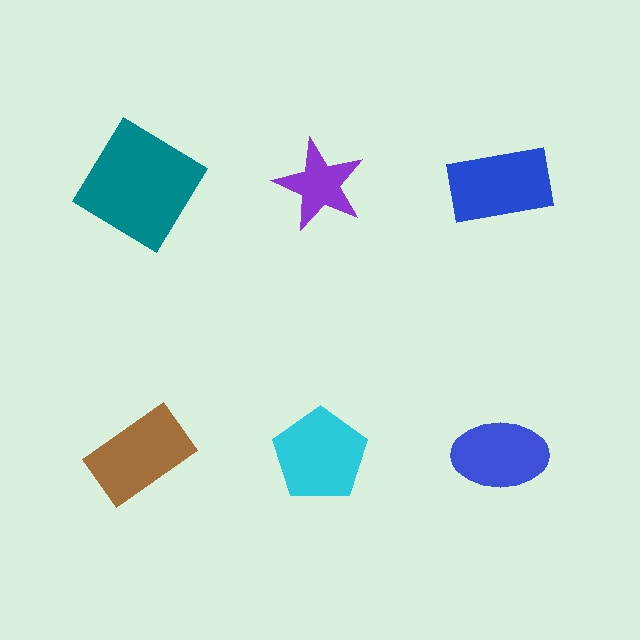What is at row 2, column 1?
A brown rectangle.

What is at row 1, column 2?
A purple star.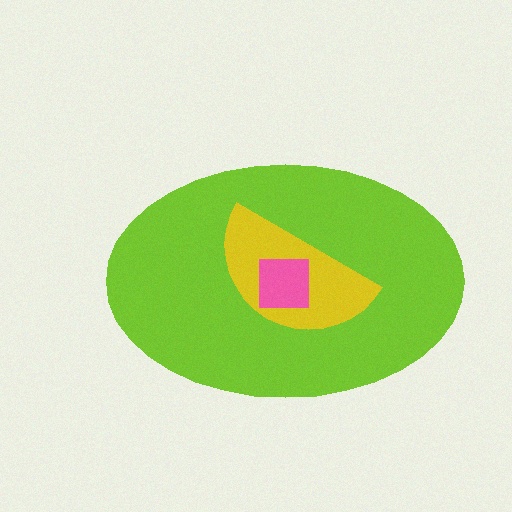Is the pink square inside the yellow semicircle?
Yes.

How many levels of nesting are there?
3.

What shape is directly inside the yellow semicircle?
The pink square.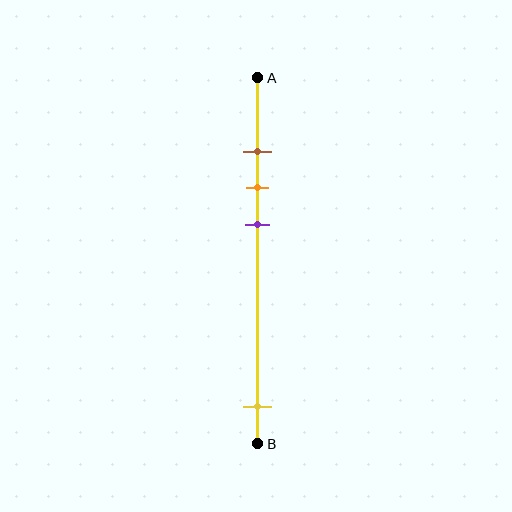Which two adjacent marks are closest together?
The brown and orange marks are the closest adjacent pair.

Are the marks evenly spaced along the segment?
No, the marks are not evenly spaced.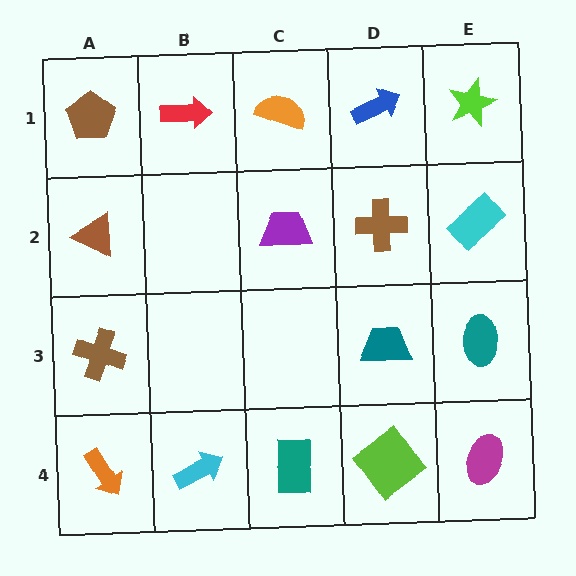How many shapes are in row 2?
4 shapes.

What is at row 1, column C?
An orange semicircle.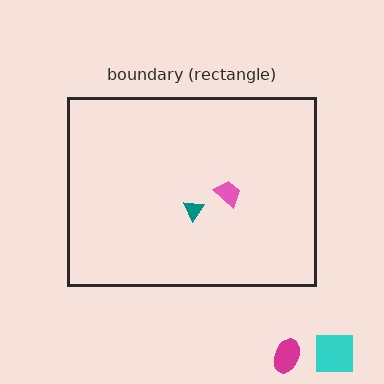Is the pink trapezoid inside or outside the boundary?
Inside.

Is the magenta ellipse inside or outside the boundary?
Outside.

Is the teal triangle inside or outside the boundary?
Inside.